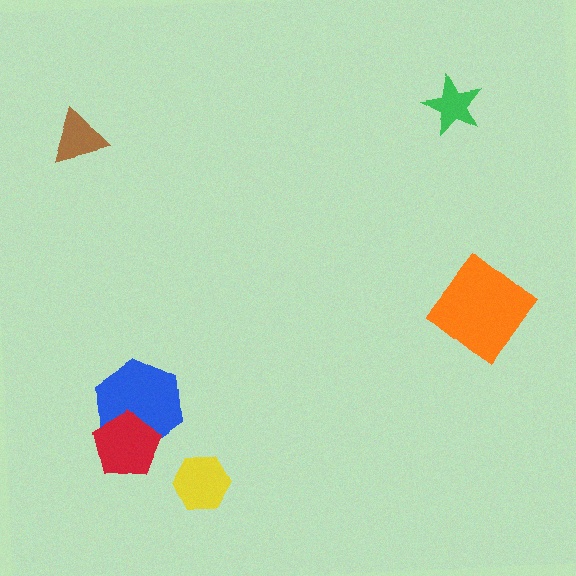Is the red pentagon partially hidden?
No, no other shape covers it.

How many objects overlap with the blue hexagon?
1 object overlaps with the blue hexagon.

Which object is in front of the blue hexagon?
The red pentagon is in front of the blue hexagon.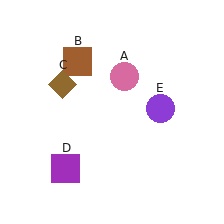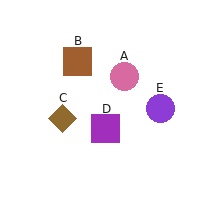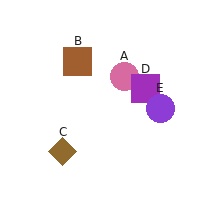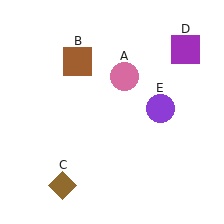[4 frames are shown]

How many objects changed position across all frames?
2 objects changed position: brown diamond (object C), purple square (object D).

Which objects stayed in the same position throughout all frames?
Pink circle (object A) and brown square (object B) and purple circle (object E) remained stationary.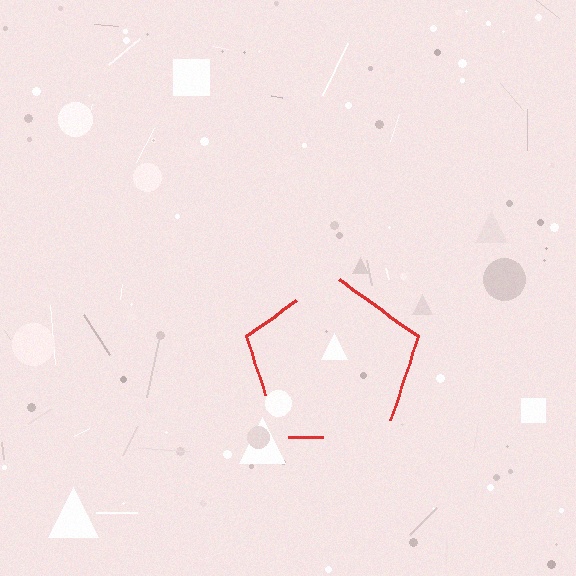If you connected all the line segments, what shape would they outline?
They would outline a pentagon.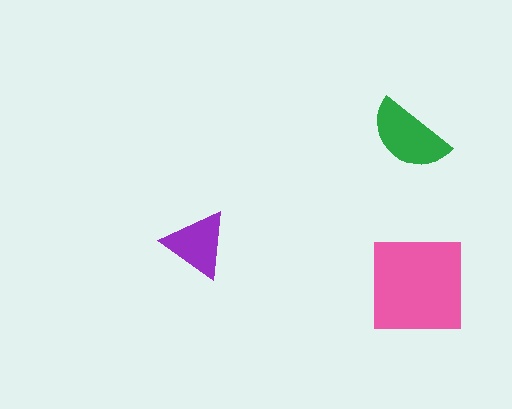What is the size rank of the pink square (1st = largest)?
1st.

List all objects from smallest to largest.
The purple triangle, the green semicircle, the pink square.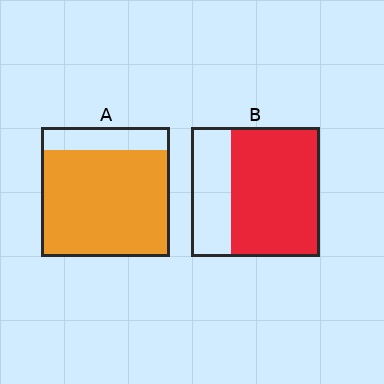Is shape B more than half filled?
Yes.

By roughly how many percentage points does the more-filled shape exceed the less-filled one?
By roughly 15 percentage points (A over B).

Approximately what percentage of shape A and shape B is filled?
A is approximately 80% and B is approximately 70%.